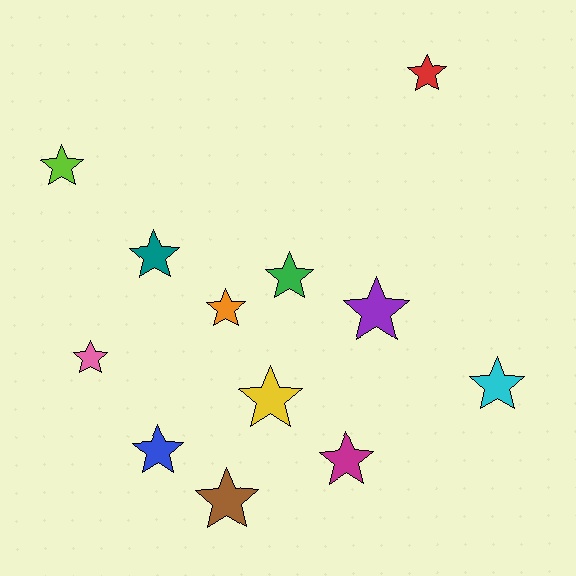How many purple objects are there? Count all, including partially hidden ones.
There is 1 purple object.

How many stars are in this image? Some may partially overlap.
There are 12 stars.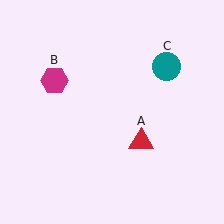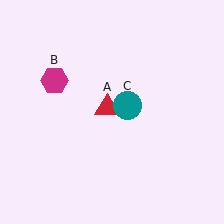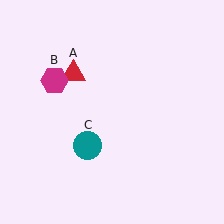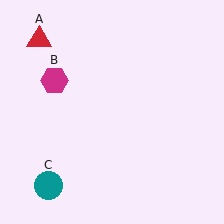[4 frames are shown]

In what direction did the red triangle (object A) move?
The red triangle (object A) moved up and to the left.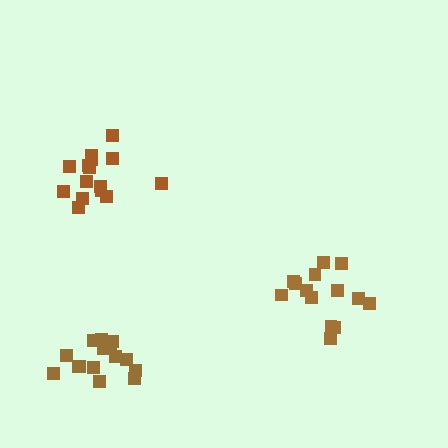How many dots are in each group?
Group 1: 15 dots, Group 2: 14 dots, Group 3: 15 dots (44 total).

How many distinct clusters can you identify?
There are 3 distinct clusters.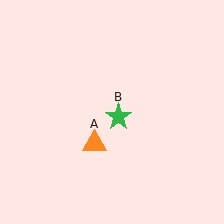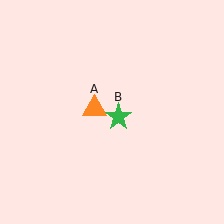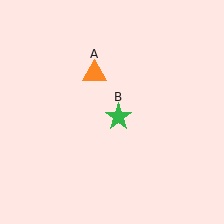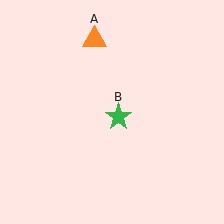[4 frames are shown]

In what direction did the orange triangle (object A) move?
The orange triangle (object A) moved up.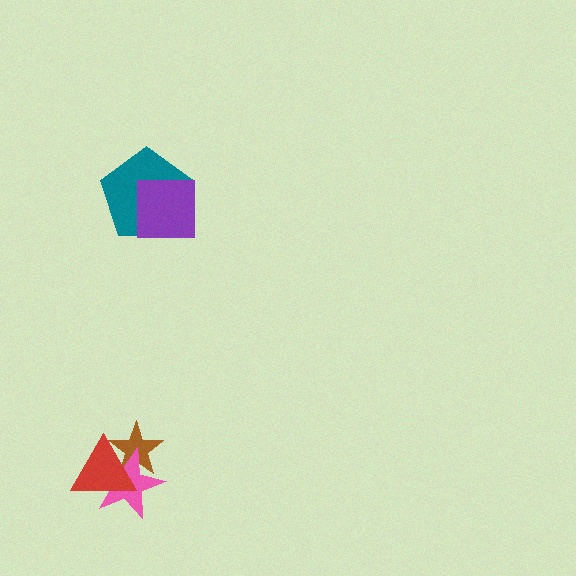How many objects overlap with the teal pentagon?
1 object overlaps with the teal pentagon.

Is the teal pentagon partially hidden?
Yes, it is partially covered by another shape.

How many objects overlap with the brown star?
2 objects overlap with the brown star.